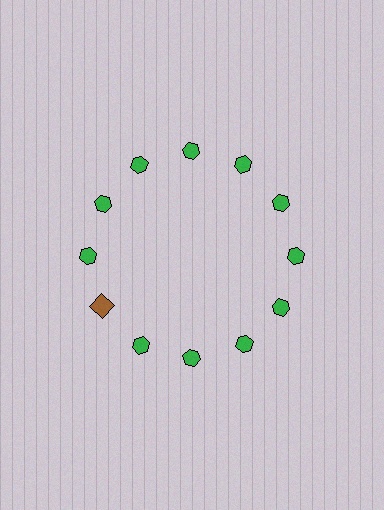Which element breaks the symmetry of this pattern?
The brown square at roughly the 8 o'clock position breaks the symmetry. All other shapes are green hexagons.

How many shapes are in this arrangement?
There are 12 shapes arranged in a ring pattern.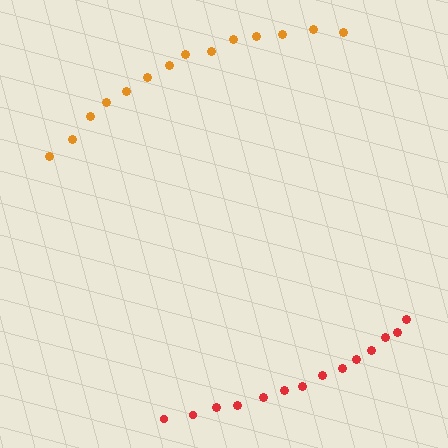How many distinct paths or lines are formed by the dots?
There are 2 distinct paths.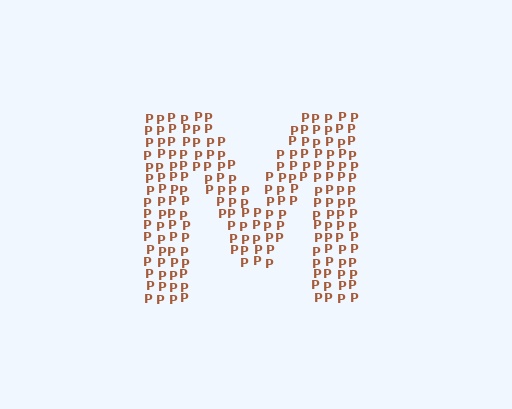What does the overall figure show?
The overall figure shows the letter M.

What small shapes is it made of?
It is made of small letter P's.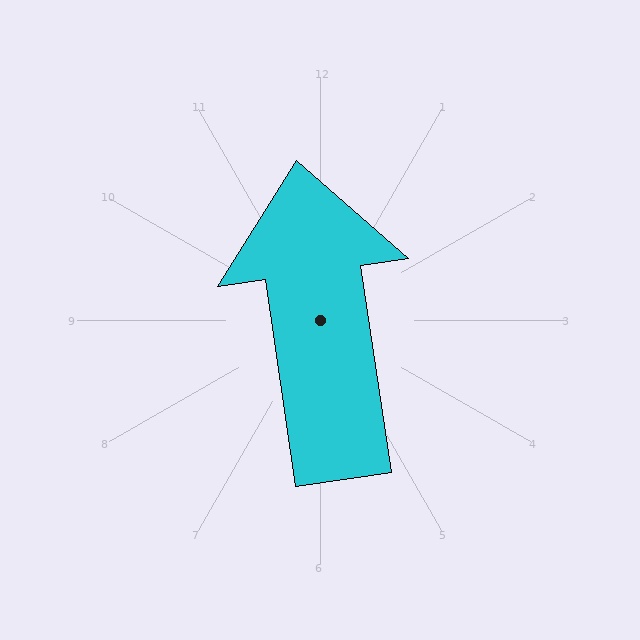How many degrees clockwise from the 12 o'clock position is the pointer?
Approximately 352 degrees.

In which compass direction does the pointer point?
North.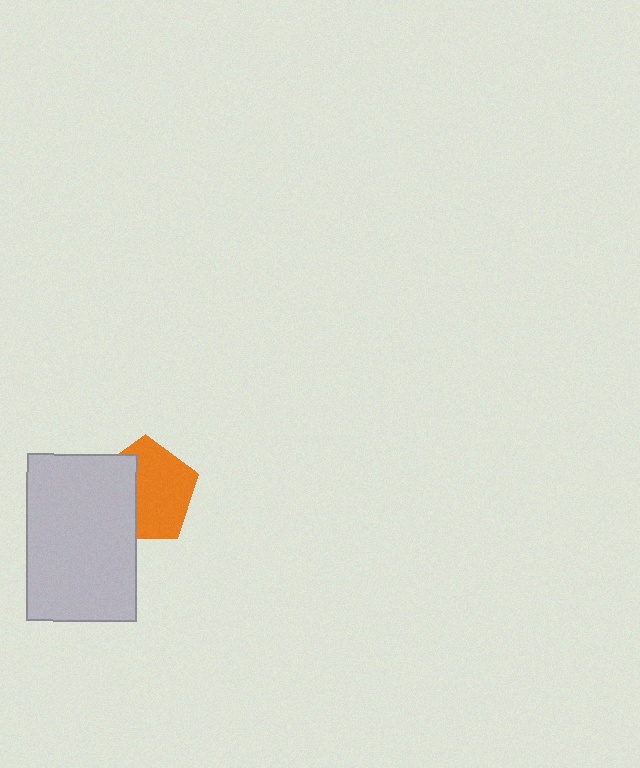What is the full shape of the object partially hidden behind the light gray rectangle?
The partially hidden object is an orange pentagon.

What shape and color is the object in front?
The object in front is a light gray rectangle.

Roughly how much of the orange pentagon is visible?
About half of it is visible (roughly 62%).